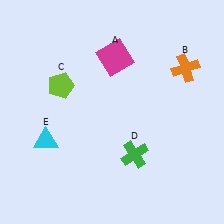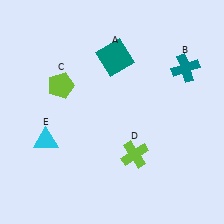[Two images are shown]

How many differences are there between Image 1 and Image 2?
There are 3 differences between the two images.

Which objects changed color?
A changed from magenta to teal. B changed from orange to teal. D changed from green to lime.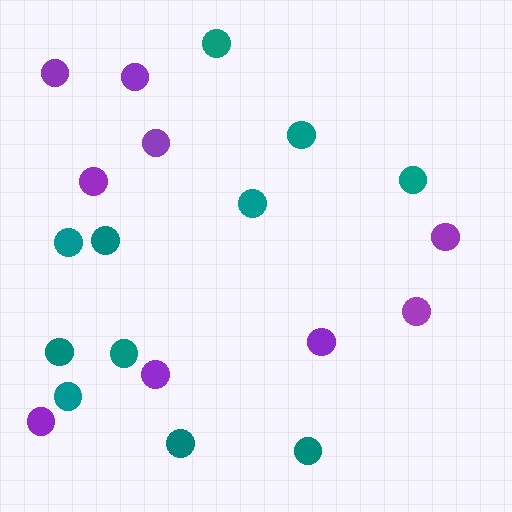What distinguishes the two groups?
There are 2 groups: one group of teal circles (11) and one group of purple circles (9).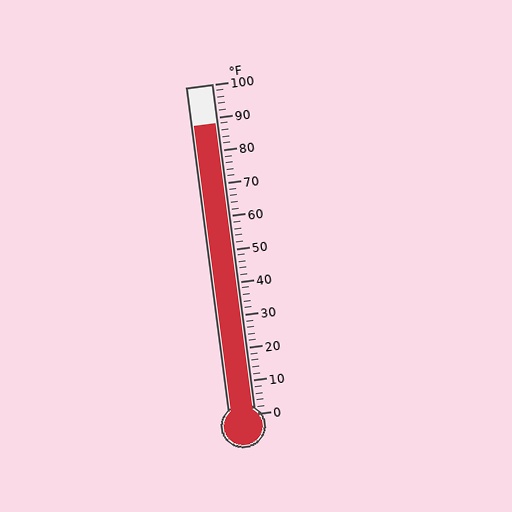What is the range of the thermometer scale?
The thermometer scale ranges from 0°F to 100°F.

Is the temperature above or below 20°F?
The temperature is above 20°F.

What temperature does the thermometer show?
The thermometer shows approximately 88°F.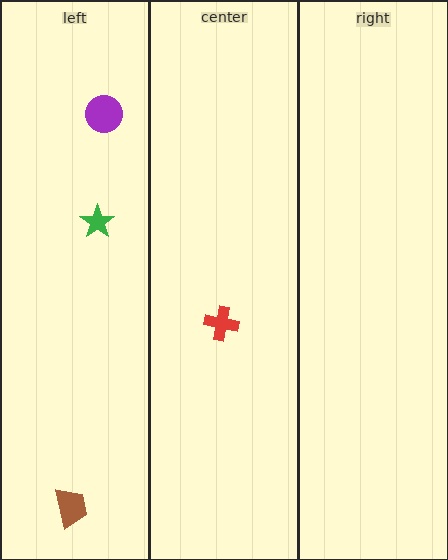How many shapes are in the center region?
1.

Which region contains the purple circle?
The left region.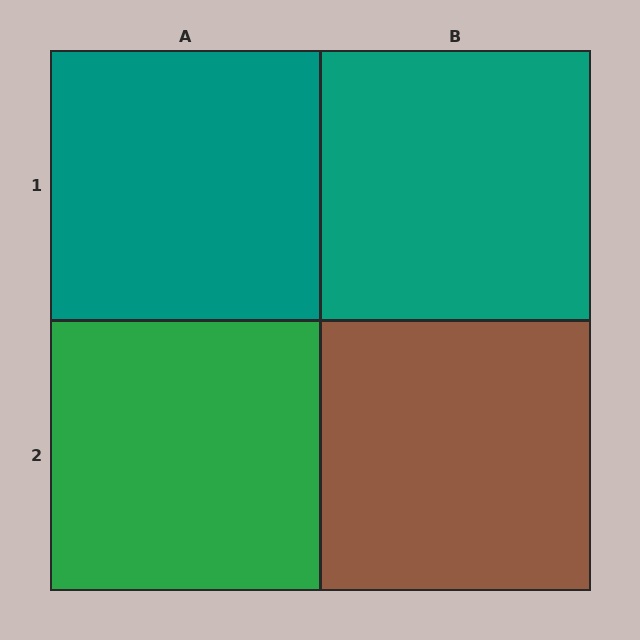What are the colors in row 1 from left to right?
Teal, teal.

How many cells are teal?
2 cells are teal.